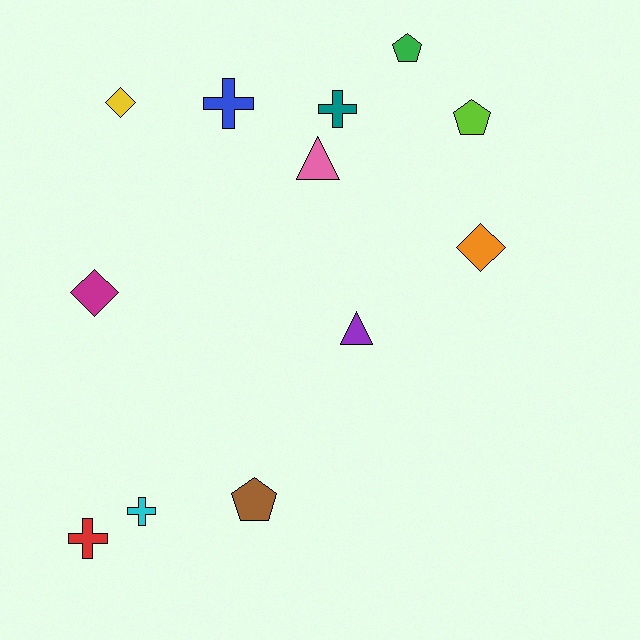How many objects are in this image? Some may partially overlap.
There are 12 objects.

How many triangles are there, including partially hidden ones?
There are 2 triangles.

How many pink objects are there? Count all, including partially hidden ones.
There is 1 pink object.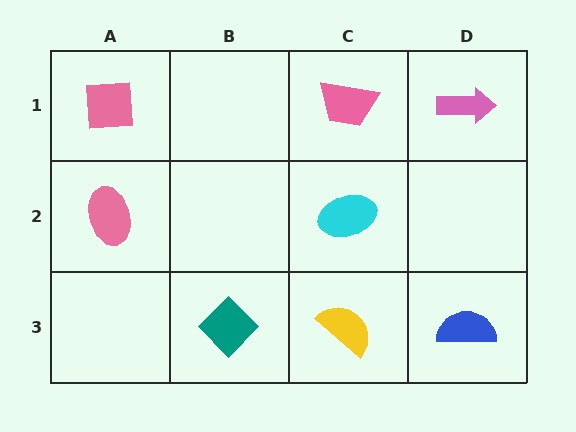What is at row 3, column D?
A blue semicircle.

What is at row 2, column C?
A cyan ellipse.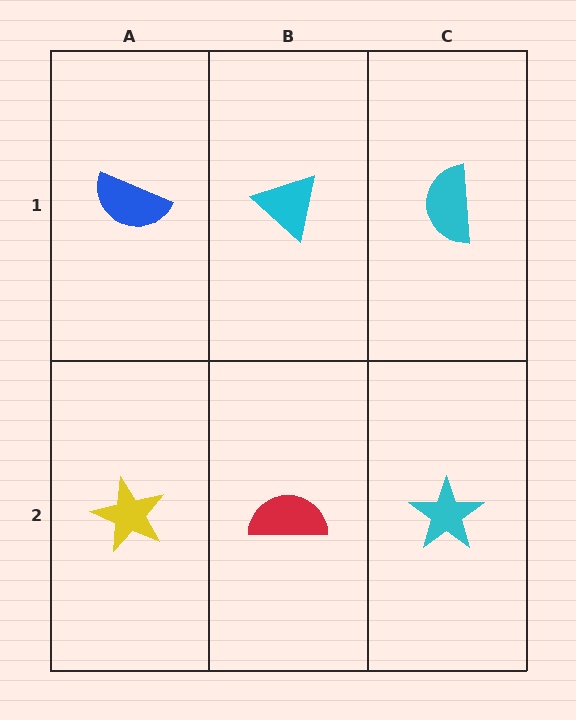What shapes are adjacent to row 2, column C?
A cyan semicircle (row 1, column C), a red semicircle (row 2, column B).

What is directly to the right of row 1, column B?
A cyan semicircle.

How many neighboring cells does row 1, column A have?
2.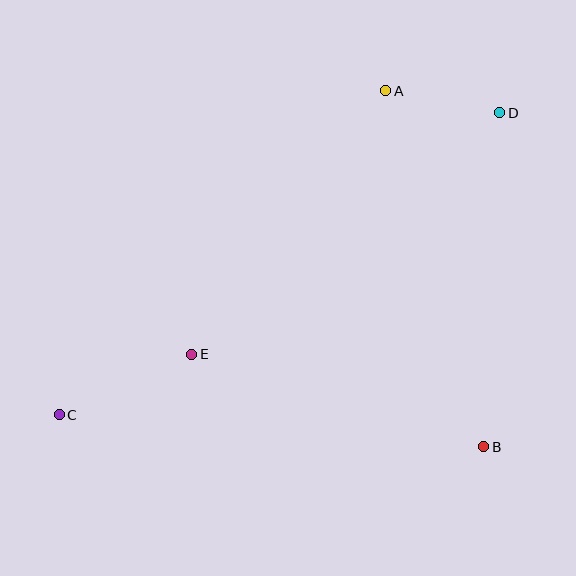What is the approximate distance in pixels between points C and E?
The distance between C and E is approximately 146 pixels.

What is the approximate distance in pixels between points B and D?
The distance between B and D is approximately 334 pixels.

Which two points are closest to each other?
Points A and D are closest to each other.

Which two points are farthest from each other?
Points C and D are farthest from each other.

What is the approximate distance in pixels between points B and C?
The distance between B and C is approximately 426 pixels.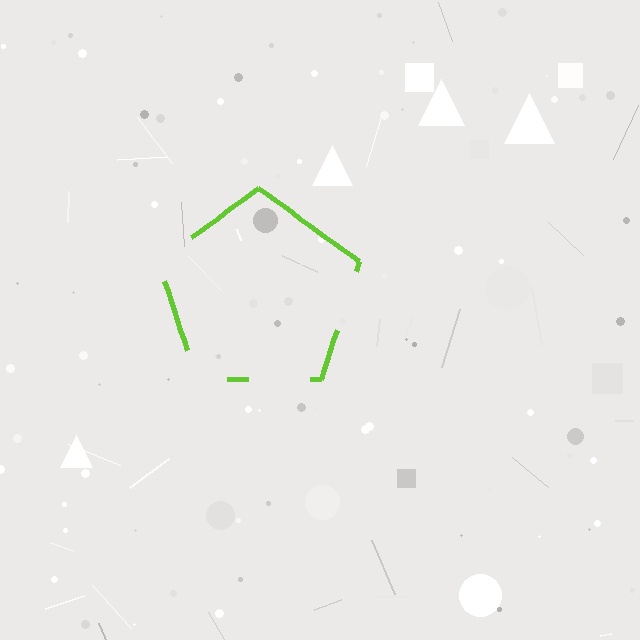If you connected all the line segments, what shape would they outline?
They would outline a pentagon.